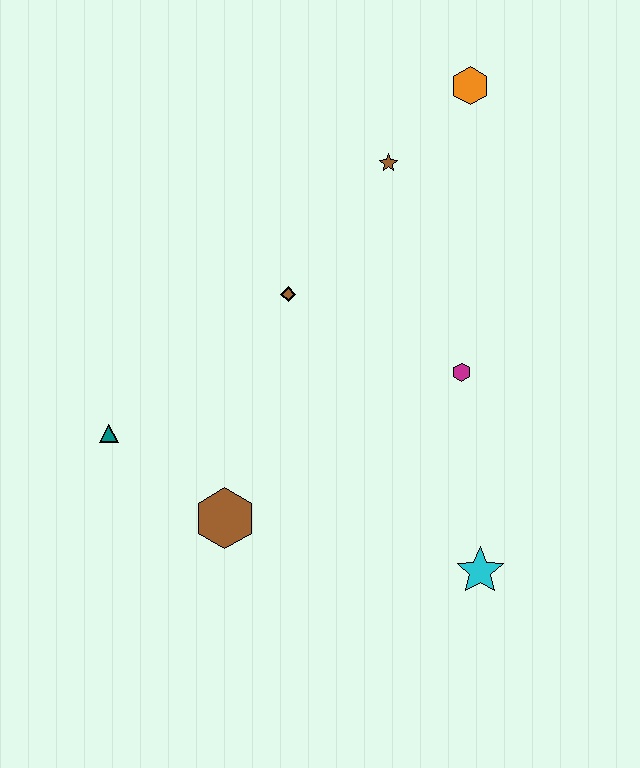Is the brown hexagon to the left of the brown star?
Yes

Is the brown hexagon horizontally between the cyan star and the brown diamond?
No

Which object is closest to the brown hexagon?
The teal triangle is closest to the brown hexagon.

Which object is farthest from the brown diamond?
The cyan star is farthest from the brown diamond.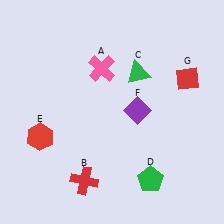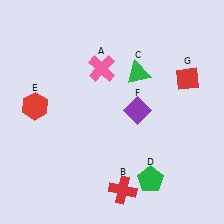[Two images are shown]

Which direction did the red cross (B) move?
The red cross (B) moved right.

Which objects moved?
The objects that moved are: the red cross (B), the red hexagon (E).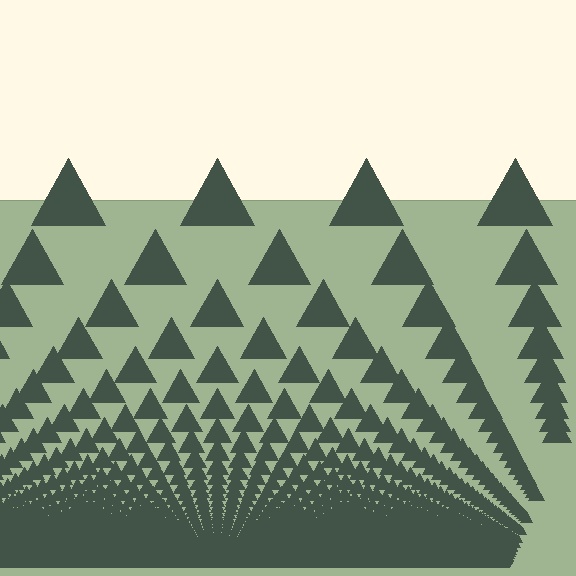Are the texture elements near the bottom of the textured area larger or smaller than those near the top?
Smaller. The gradient is inverted — elements near the bottom are smaller and denser.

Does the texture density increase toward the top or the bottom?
Density increases toward the bottom.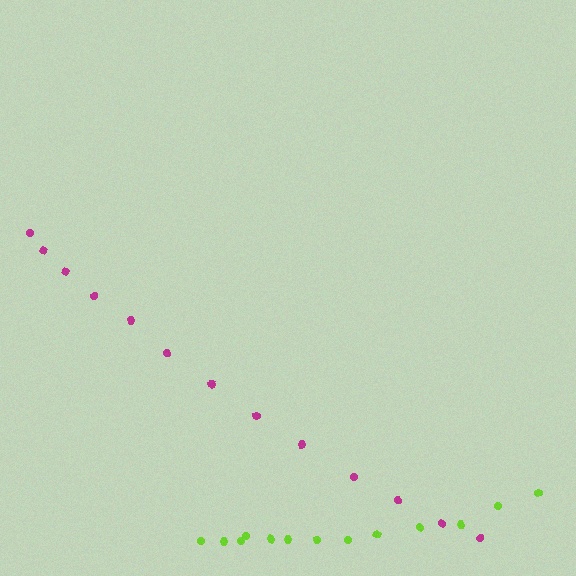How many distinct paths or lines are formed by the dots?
There are 2 distinct paths.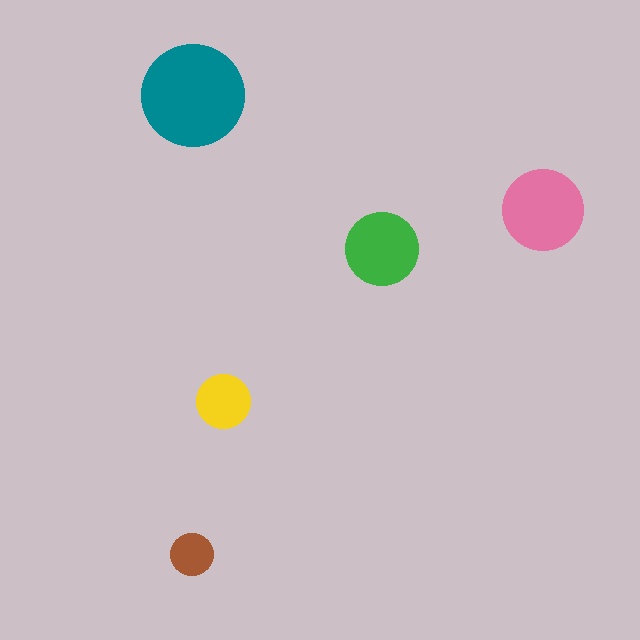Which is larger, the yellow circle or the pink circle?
The pink one.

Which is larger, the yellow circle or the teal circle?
The teal one.